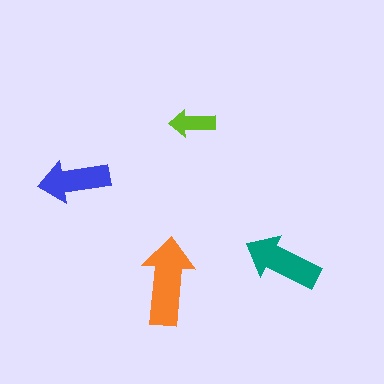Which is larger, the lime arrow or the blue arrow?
The blue one.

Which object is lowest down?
The orange arrow is bottommost.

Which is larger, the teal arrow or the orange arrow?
The orange one.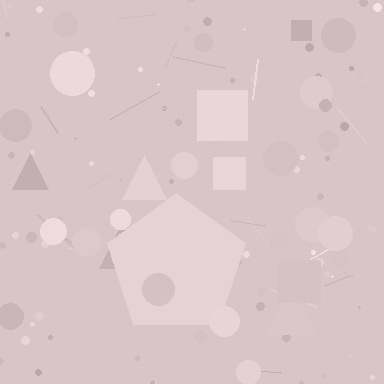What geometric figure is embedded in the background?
A pentagon is embedded in the background.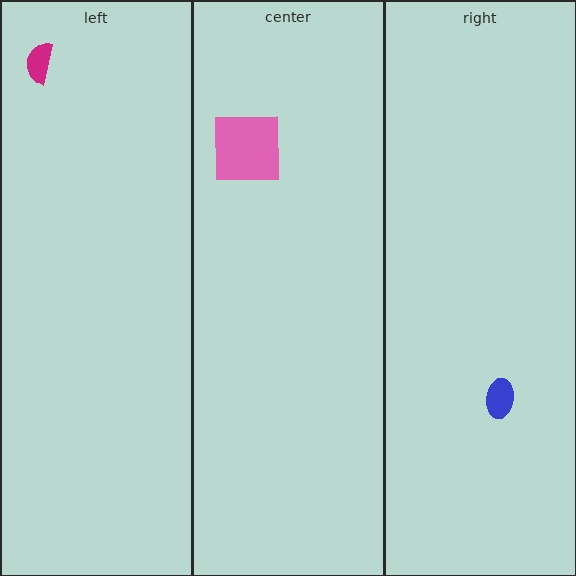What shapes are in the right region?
The blue ellipse.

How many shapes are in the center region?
1.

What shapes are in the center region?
The pink square.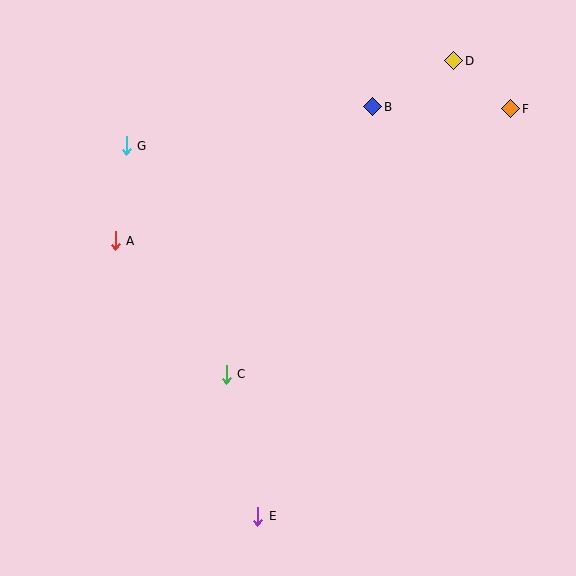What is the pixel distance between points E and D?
The distance between E and D is 496 pixels.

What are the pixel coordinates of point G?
Point G is at (126, 146).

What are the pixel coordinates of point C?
Point C is at (226, 374).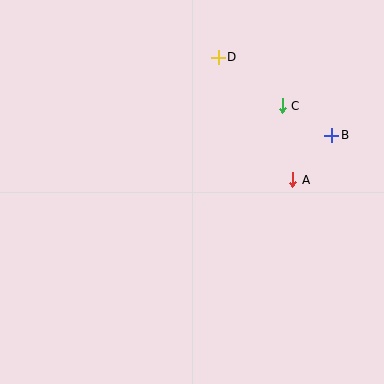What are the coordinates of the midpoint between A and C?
The midpoint between A and C is at (287, 143).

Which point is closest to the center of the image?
Point A at (293, 180) is closest to the center.